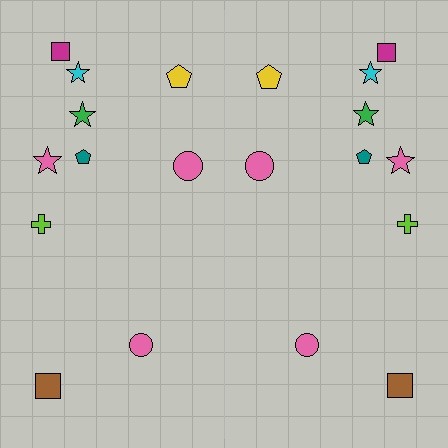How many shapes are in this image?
There are 20 shapes in this image.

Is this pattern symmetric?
Yes, this pattern has bilateral (reflection) symmetry.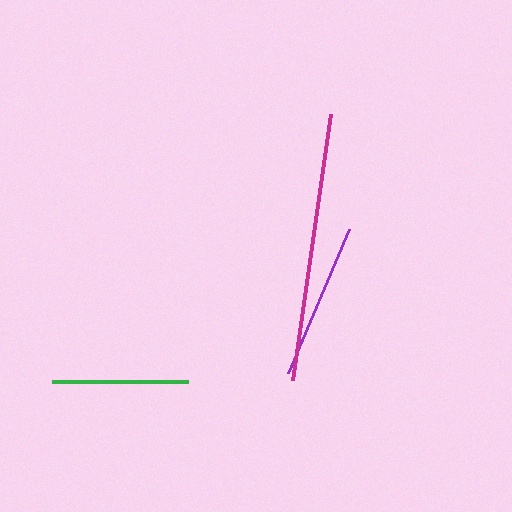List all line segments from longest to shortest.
From longest to shortest: magenta, purple, green.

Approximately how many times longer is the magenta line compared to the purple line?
The magenta line is approximately 1.7 times the length of the purple line.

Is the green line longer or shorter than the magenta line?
The magenta line is longer than the green line.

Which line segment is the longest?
The magenta line is the longest at approximately 268 pixels.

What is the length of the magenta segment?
The magenta segment is approximately 268 pixels long.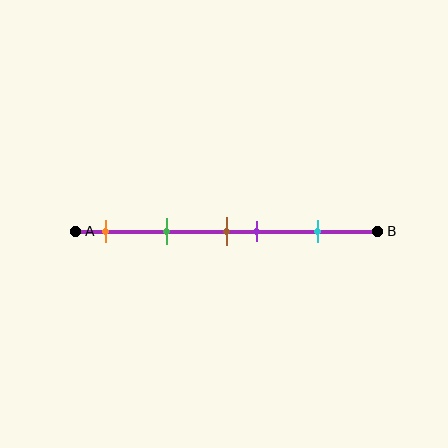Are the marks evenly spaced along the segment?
No, the marks are not evenly spaced.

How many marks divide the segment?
There are 5 marks dividing the segment.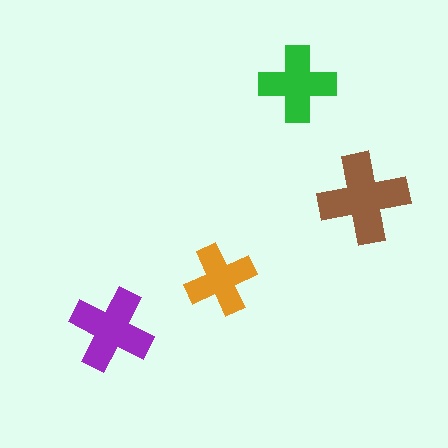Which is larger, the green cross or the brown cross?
The brown one.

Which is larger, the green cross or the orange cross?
The green one.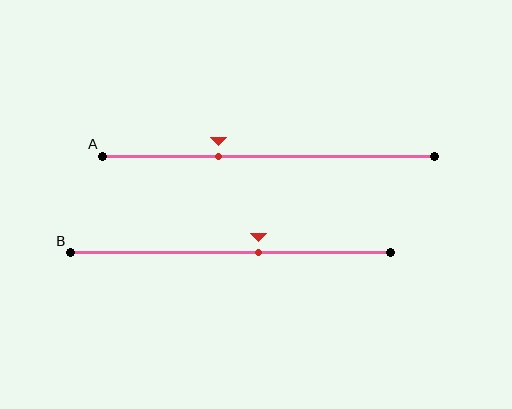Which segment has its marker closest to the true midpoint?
Segment B has its marker closest to the true midpoint.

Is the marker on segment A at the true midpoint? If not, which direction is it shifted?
No, the marker on segment A is shifted to the left by about 15% of the segment length.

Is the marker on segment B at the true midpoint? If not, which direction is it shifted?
No, the marker on segment B is shifted to the right by about 9% of the segment length.